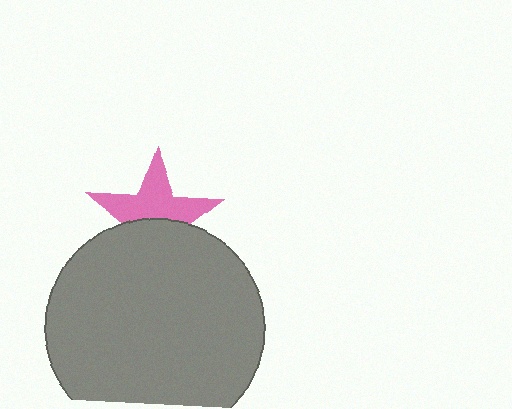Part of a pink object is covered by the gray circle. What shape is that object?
It is a star.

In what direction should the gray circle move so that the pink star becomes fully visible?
The gray circle should move down. That is the shortest direction to clear the overlap and leave the pink star fully visible.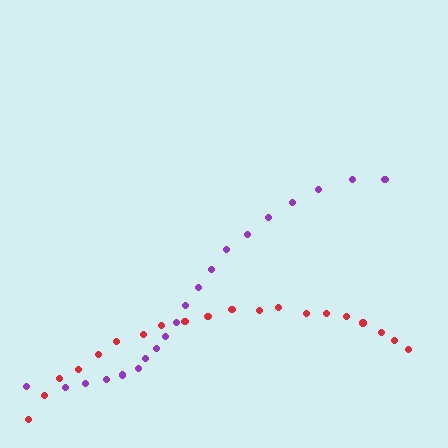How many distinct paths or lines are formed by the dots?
There are 2 distinct paths.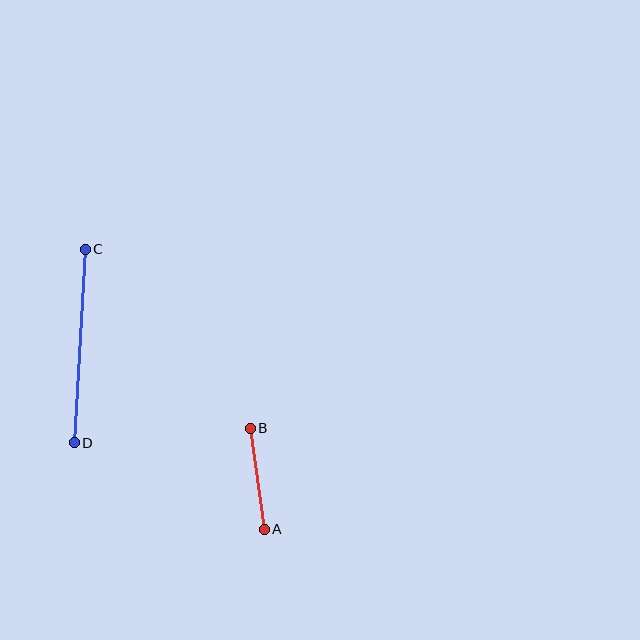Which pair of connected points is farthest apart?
Points C and D are farthest apart.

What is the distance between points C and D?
The distance is approximately 194 pixels.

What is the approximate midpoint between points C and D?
The midpoint is at approximately (80, 346) pixels.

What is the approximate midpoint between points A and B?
The midpoint is at approximately (257, 479) pixels.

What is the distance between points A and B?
The distance is approximately 102 pixels.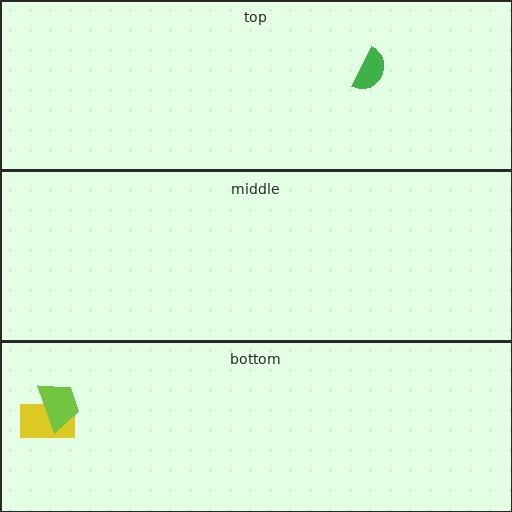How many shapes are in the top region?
1.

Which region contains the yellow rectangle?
The bottom region.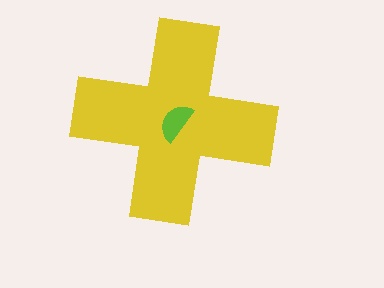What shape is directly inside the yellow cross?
The lime semicircle.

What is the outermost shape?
The yellow cross.